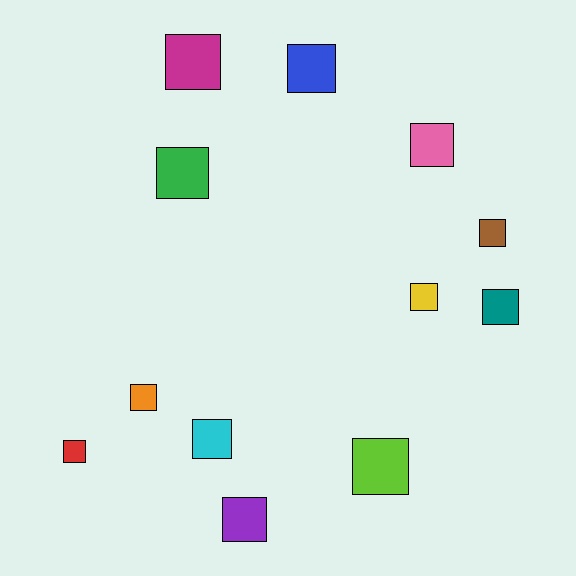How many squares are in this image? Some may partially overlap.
There are 12 squares.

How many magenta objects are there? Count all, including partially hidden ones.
There is 1 magenta object.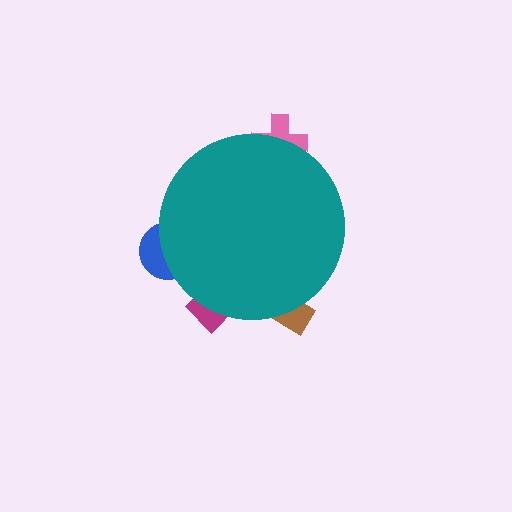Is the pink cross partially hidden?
Yes, the pink cross is partially hidden behind the teal circle.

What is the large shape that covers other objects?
A teal circle.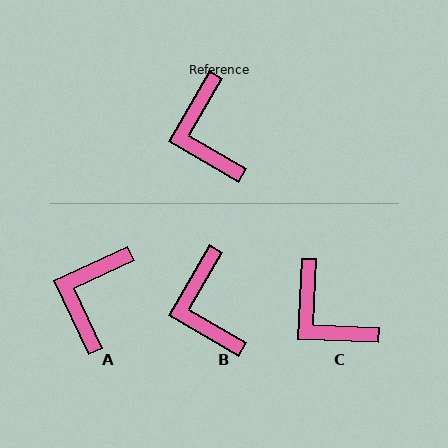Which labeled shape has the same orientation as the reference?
B.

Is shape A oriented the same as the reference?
No, it is off by about 35 degrees.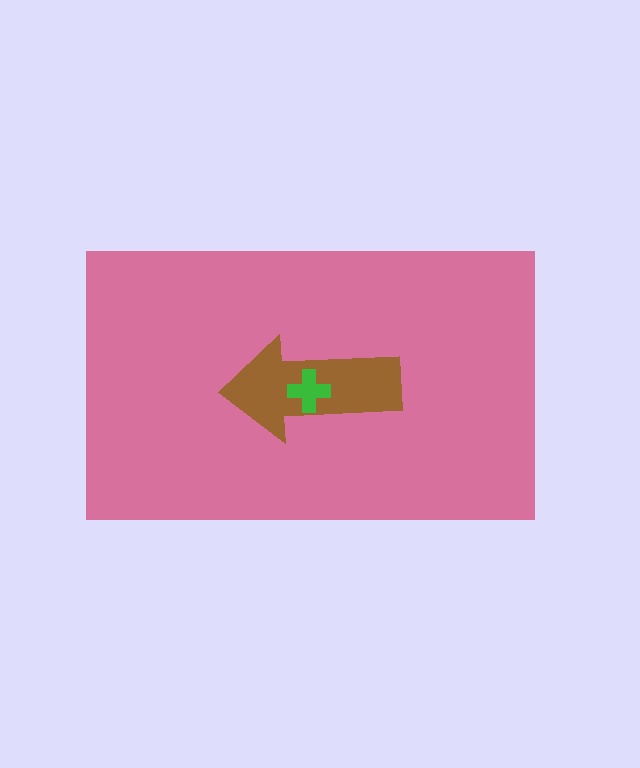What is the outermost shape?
The pink rectangle.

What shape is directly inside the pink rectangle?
The brown arrow.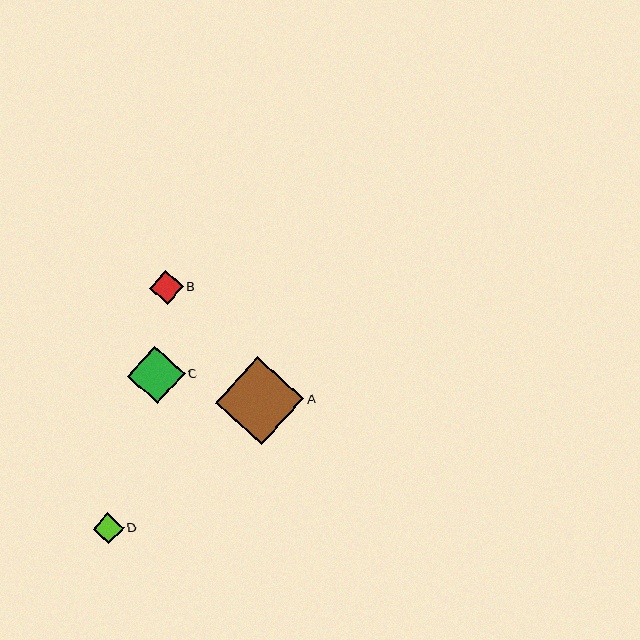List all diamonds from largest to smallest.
From largest to smallest: A, C, B, D.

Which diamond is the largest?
Diamond A is the largest with a size of approximately 88 pixels.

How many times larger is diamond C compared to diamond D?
Diamond C is approximately 1.9 times the size of diamond D.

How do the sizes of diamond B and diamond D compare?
Diamond B and diamond D are approximately the same size.